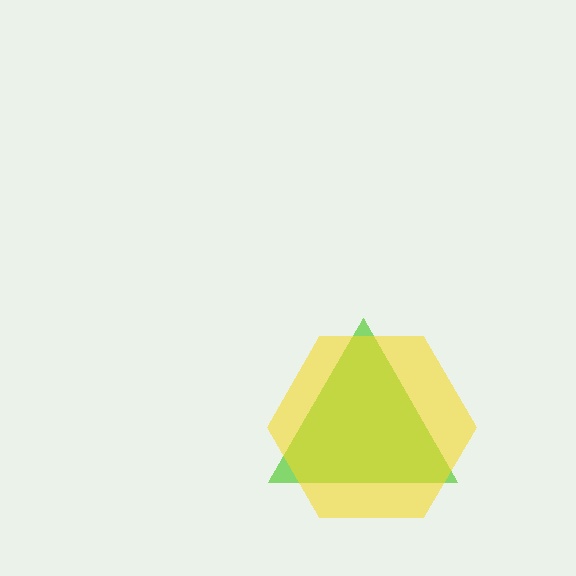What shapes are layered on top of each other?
The layered shapes are: a lime triangle, a yellow hexagon.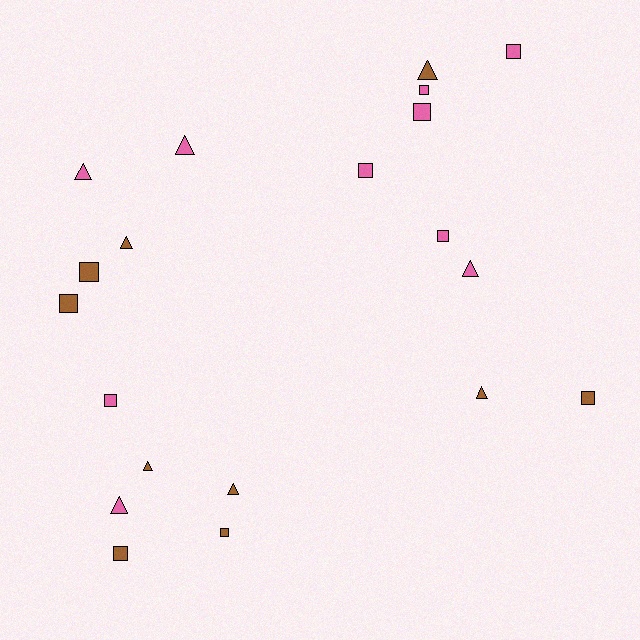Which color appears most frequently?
Brown, with 10 objects.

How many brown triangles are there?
There are 5 brown triangles.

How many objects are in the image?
There are 20 objects.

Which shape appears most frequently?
Square, with 11 objects.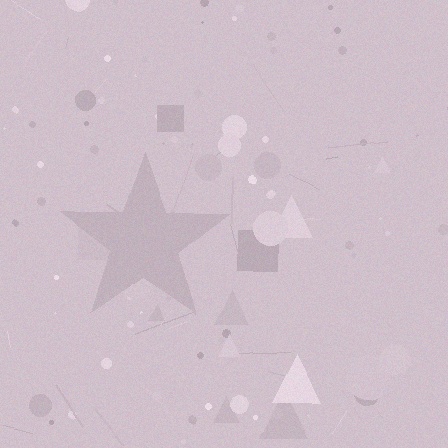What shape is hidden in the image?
A star is hidden in the image.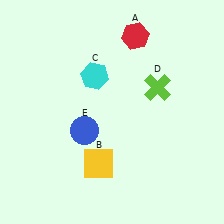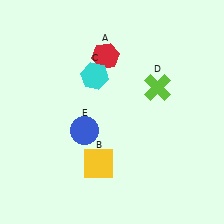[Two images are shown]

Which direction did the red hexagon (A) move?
The red hexagon (A) moved left.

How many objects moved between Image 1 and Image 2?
1 object moved between the two images.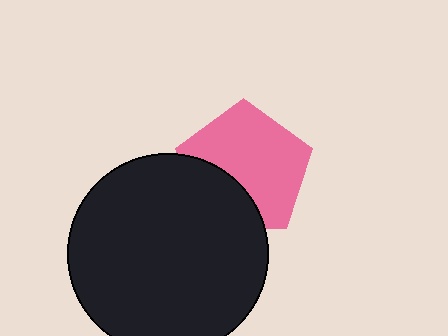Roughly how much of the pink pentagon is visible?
Most of it is visible (roughly 68%).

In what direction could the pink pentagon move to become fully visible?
The pink pentagon could move up. That would shift it out from behind the black circle entirely.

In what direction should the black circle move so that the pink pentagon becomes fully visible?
The black circle should move down. That is the shortest direction to clear the overlap and leave the pink pentagon fully visible.